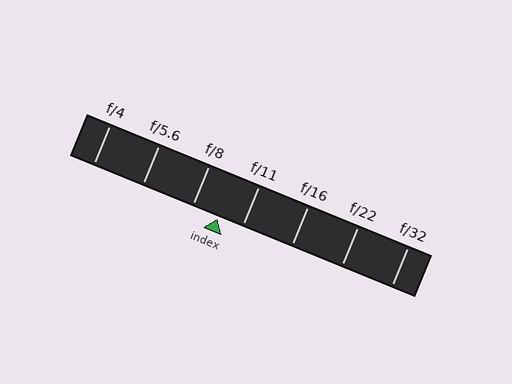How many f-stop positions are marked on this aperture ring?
There are 7 f-stop positions marked.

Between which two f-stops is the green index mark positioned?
The index mark is between f/8 and f/11.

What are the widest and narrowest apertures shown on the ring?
The widest aperture shown is f/4 and the narrowest is f/32.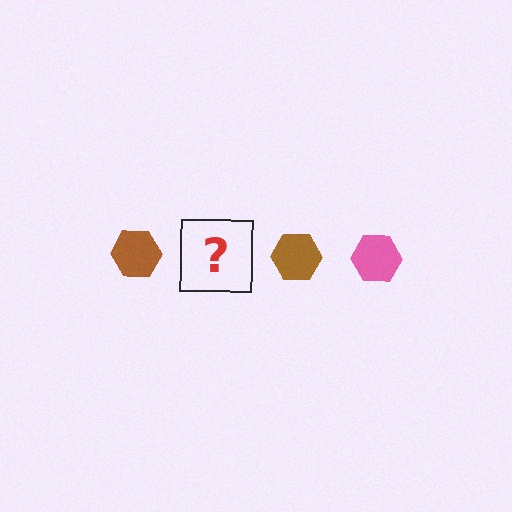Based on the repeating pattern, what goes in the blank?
The blank should be a pink hexagon.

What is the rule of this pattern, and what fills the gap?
The rule is that the pattern cycles through brown, pink hexagons. The gap should be filled with a pink hexagon.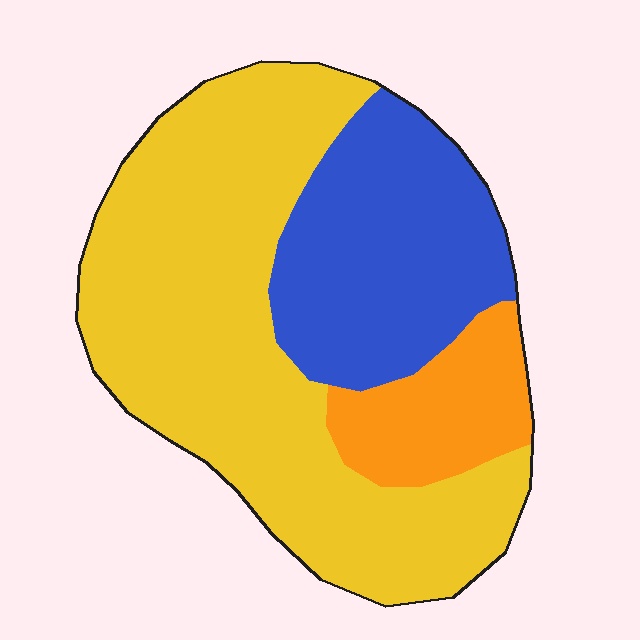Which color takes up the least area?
Orange, at roughly 15%.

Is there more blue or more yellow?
Yellow.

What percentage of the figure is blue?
Blue covers roughly 30% of the figure.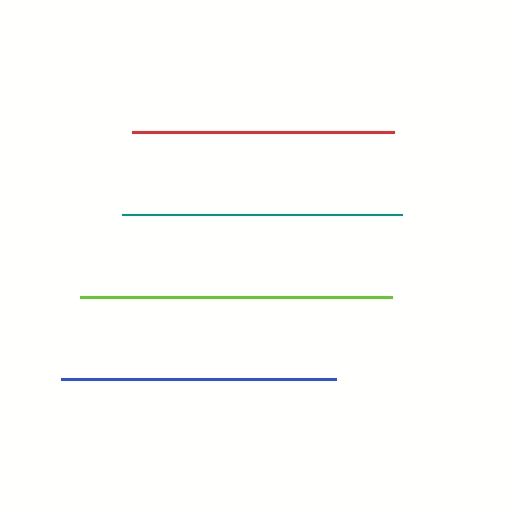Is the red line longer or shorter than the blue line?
The blue line is longer than the red line.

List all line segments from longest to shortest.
From longest to shortest: lime, teal, blue, red.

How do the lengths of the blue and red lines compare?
The blue and red lines are approximately the same length.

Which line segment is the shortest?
The red line is the shortest at approximately 262 pixels.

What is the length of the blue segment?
The blue segment is approximately 275 pixels long.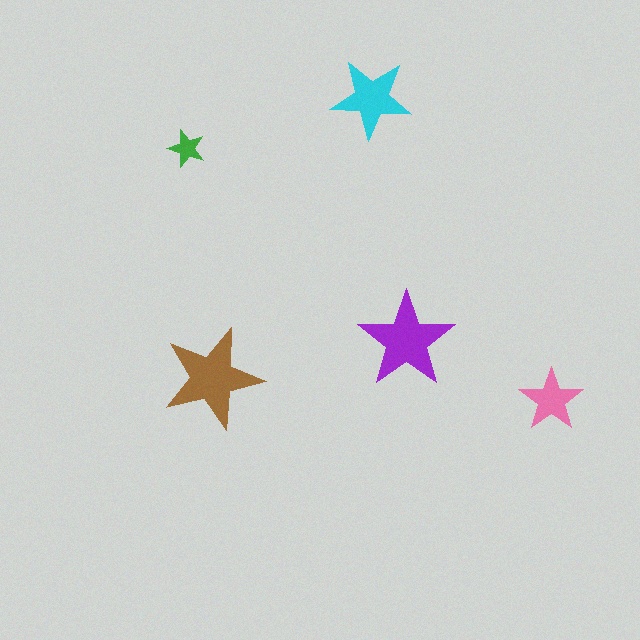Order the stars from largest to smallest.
the brown one, the purple one, the cyan one, the pink one, the green one.